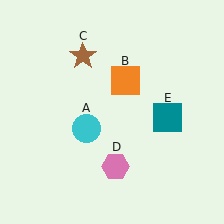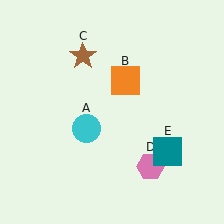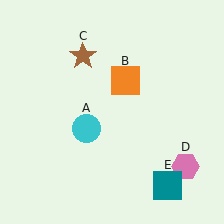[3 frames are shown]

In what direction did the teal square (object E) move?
The teal square (object E) moved down.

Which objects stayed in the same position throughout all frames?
Cyan circle (object A) and orange square (object B) and brown star (object C) remained stationary.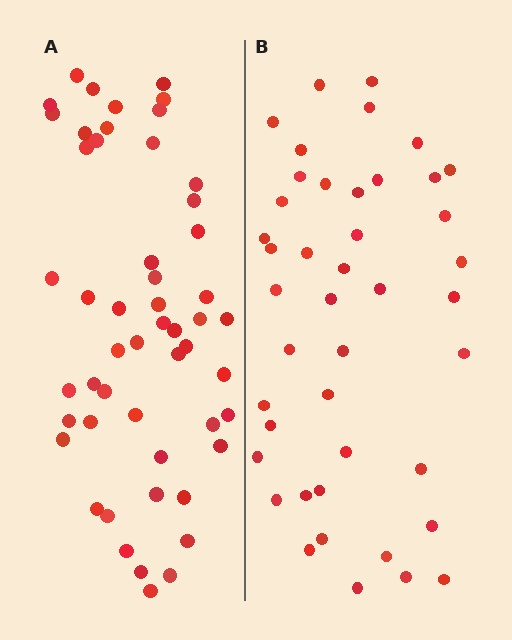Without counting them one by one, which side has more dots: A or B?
Region A (the left region) has more dots.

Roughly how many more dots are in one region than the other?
Region A has roughly 8 or so more dots than region B.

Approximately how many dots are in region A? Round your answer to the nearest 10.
About 50 dots. (The exact count is 52, which rounds to 50.)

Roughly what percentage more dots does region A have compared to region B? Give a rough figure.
About 20% more.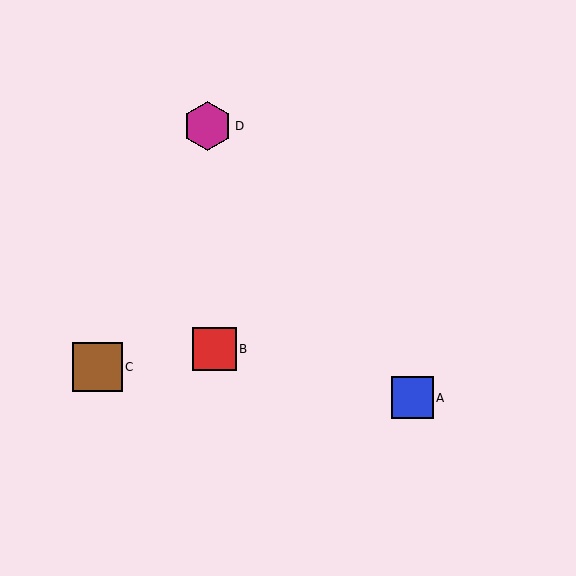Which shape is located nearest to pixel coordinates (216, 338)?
The red square (labeled B) at (215, 349) is nearest to that location.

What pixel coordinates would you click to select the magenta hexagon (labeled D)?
Click at (207, 126) to select the magenta hexagon D.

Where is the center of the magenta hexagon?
The center of the magenta hexagon is at (207, 126).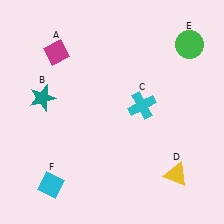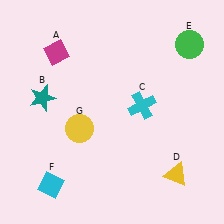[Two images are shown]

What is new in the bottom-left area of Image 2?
A yellow circle (G) was added in the bottom-left area of Image 2.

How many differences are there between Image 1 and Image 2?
There is 1 difference between the two images.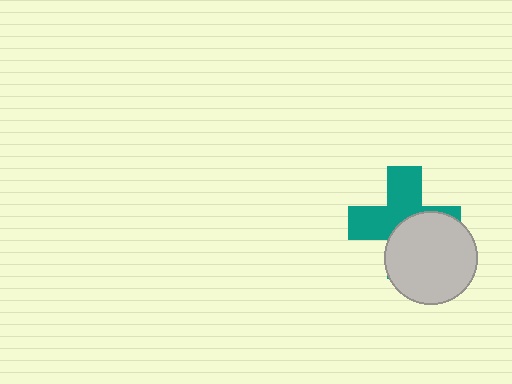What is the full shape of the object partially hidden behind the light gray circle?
The partially hidden object is a teal cross.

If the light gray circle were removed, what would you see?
You would see the complete teal cross.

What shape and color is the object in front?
The object in front is a light gray circle.